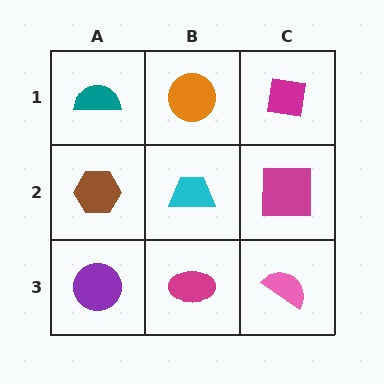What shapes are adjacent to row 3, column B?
A cyan trapezoid (row 2, column B), a purple circle (row 3, column A), a pink semicircle (row 3, column C).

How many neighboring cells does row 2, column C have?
3.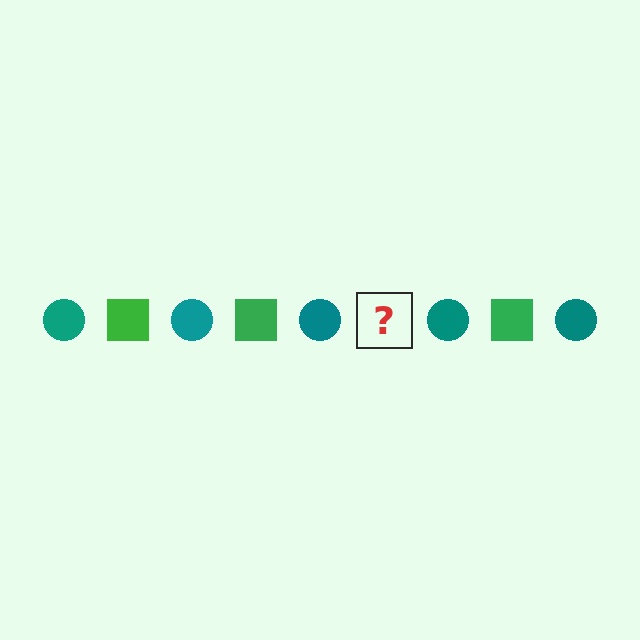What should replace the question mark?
The question mark should be replaced with a green square.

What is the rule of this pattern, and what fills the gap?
The rule is that the pattern alternates between teal circle and green square. The gap should be filled with a green square.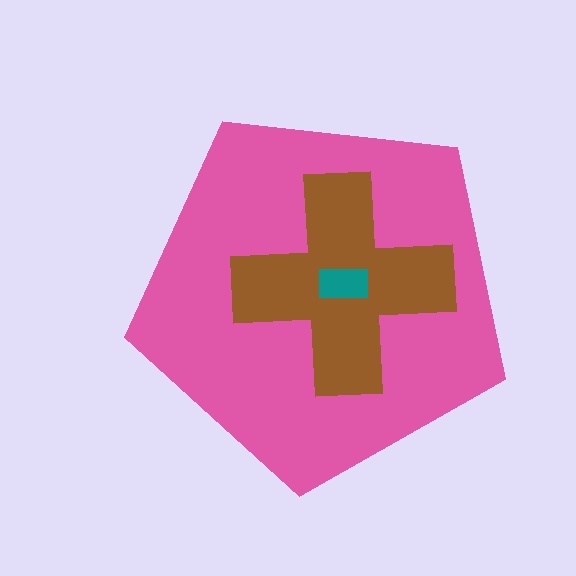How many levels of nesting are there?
3.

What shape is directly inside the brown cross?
The teal rectangle.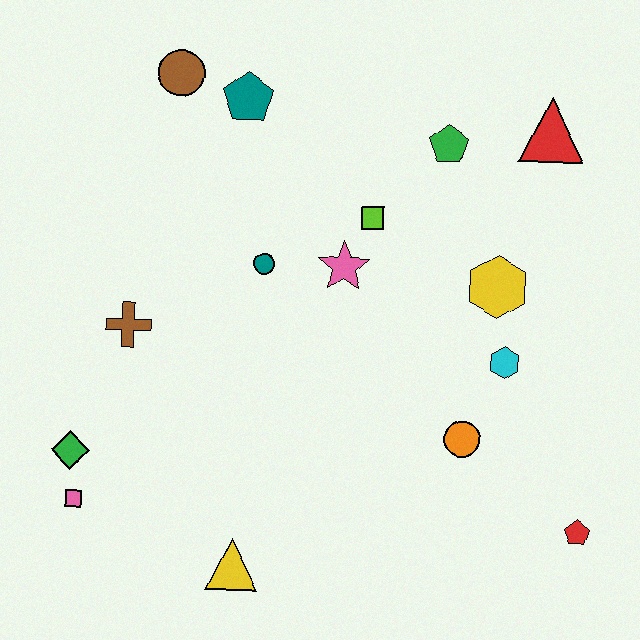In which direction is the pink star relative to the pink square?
The pink star is to the right of the pink square.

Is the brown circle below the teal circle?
No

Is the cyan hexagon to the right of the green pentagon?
Yes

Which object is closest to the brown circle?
The teal pentagon is closest to the brown circle.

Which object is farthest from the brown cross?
The red pentagon is farthest from the brown cross.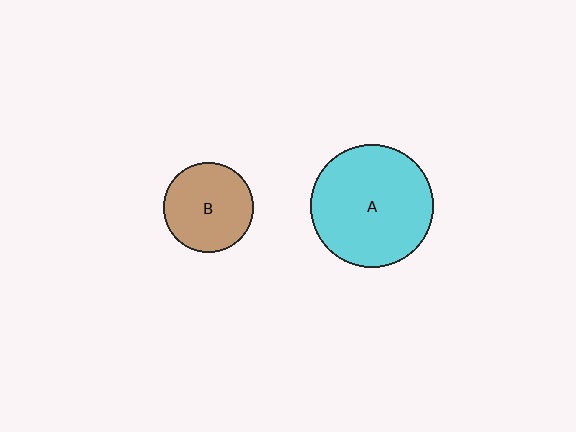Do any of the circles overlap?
No, none of the circles overlap.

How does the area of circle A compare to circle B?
Approximately 1.9 times.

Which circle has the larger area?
Circle A (cyan).